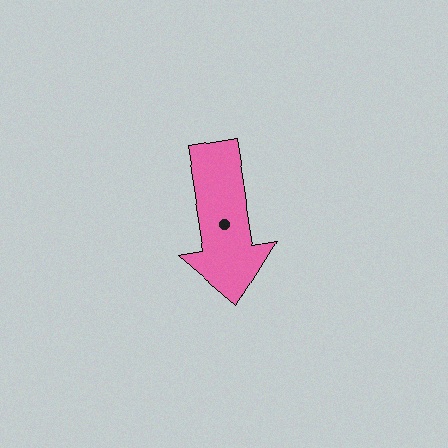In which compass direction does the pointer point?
South.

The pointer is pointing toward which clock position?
Roughly 6 o'clock.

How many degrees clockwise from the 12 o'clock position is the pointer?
Approximately 171 degrees.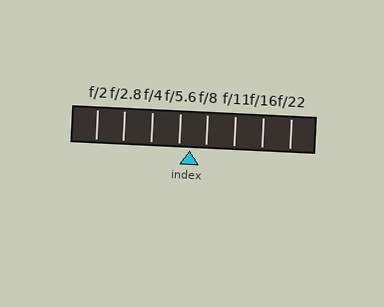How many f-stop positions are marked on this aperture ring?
There are 8 f-stop positions marked.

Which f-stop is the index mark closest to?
The index mark is closest to f/5.6.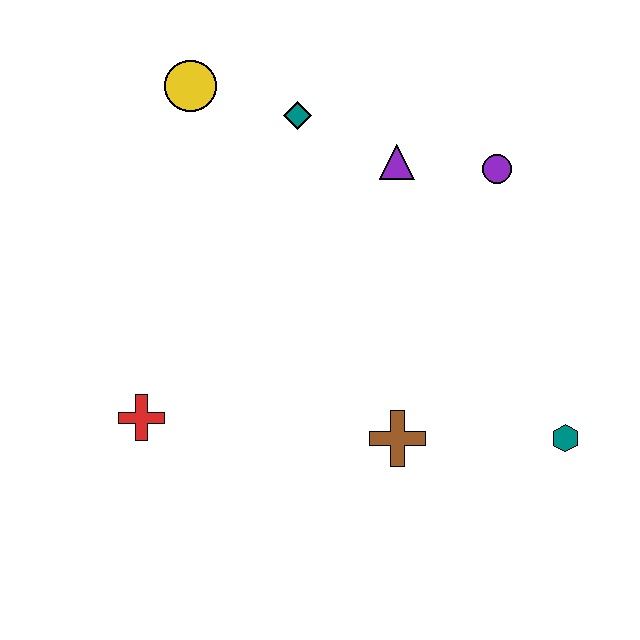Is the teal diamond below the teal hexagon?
No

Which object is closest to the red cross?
The brown cross is closest to the red cross.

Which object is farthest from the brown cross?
The yellow circle is farthest from the brown cross.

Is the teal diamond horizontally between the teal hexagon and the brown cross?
No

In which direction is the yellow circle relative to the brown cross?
The yellow circle is above the brown cross.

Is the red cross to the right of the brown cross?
No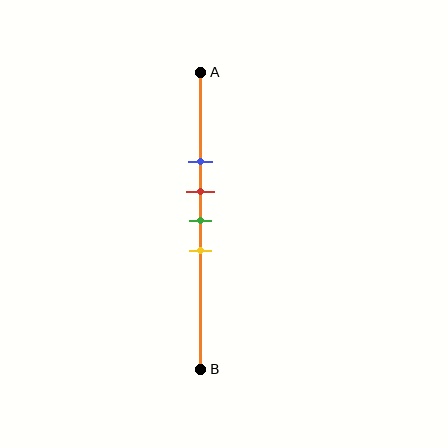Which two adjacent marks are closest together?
The red and green marks are the closest adjacent pair.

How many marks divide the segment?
There are 4 marks dividing the segment.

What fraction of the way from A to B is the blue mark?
The blue mark is approximately 30% (0.3) of the way from A to B.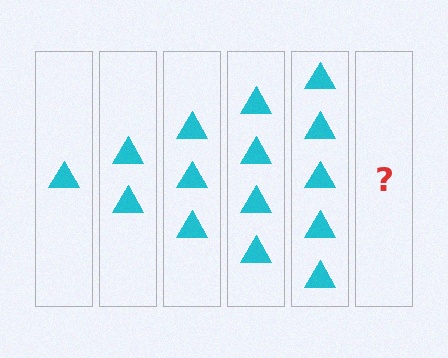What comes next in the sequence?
The next element should be 6 triangles.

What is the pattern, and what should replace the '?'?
The pattern is that each step adds one more triangle. The '?' should be 6 triangles.